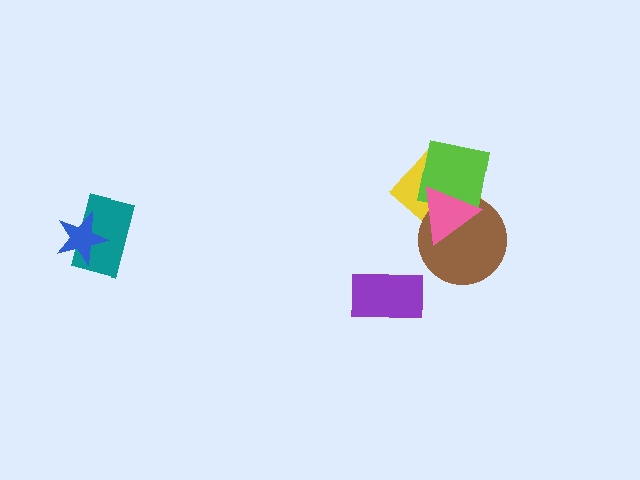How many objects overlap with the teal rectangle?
1 object overlaps with the teal rectangle.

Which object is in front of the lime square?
The pink triangle is in front of the lime square.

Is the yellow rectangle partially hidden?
Yes, it is partially covered by another shape.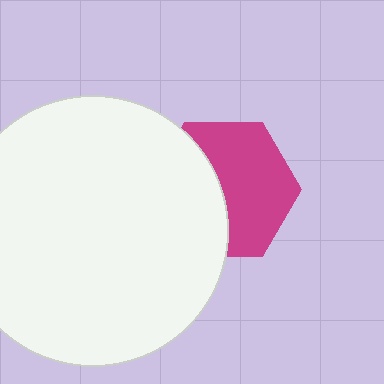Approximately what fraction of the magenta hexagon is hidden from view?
Roughly 43% of the magenta hexagon is hidden behind the white circle.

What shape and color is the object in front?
The object in front is a white circle.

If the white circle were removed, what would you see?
You would see the complete magenta hexagon.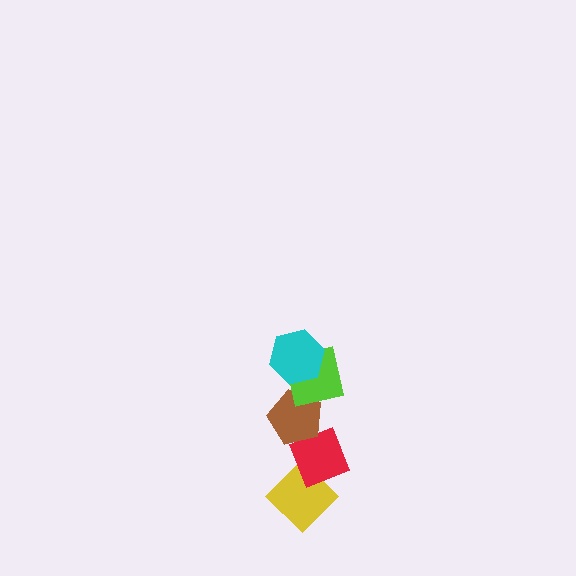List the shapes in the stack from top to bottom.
From top to bottom: the cyan hexagon, the lime square, the brown pentagon, the red diamond, the yellow diamond.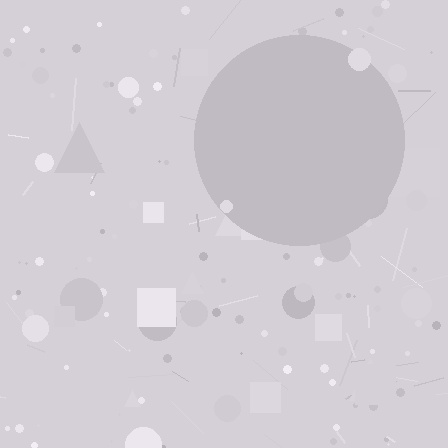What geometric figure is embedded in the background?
A circle is embedded in the background.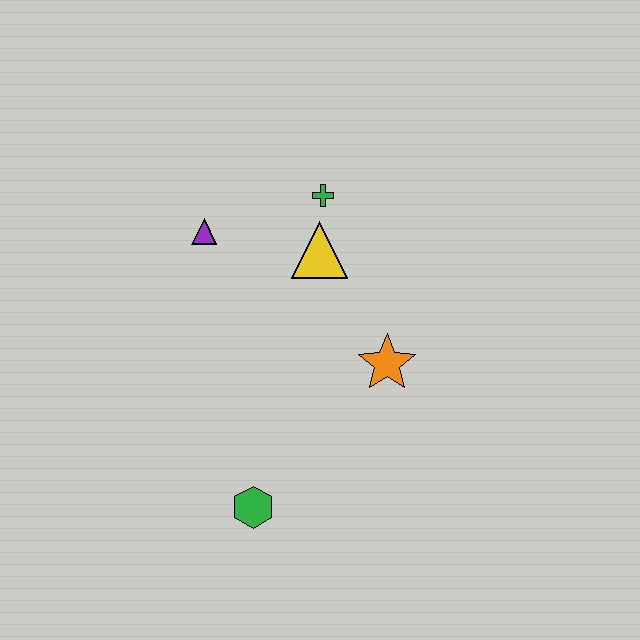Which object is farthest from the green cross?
The green hexagon is farthest from the green cross.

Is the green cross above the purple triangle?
Yes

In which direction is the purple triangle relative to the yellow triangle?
The purple triangle is to the left of the yellow triangle.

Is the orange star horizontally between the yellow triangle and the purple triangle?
No